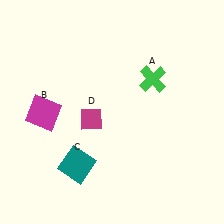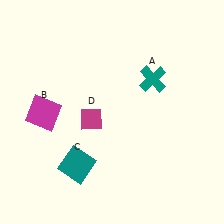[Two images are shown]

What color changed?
The cross (A) changed from green in Image 1 to teal in Image 2.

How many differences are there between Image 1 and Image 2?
There is 1 difference between the two images.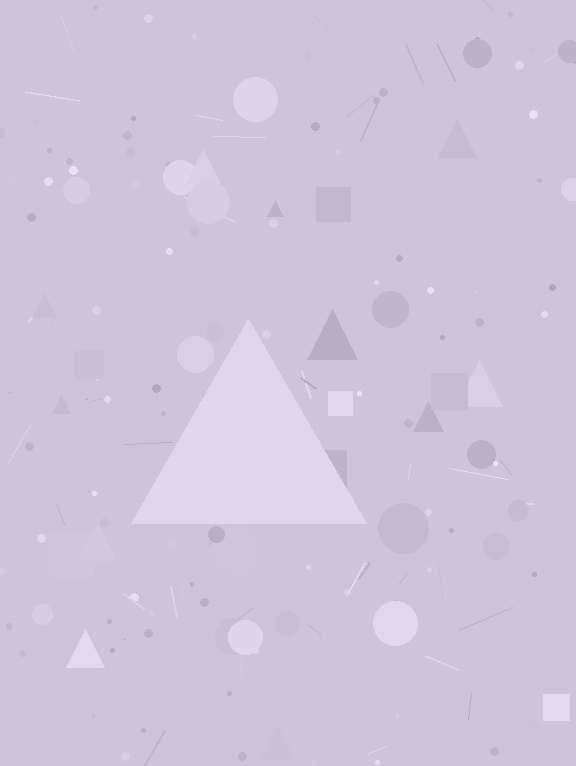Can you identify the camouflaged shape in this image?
The camouflaged shape is a triangle.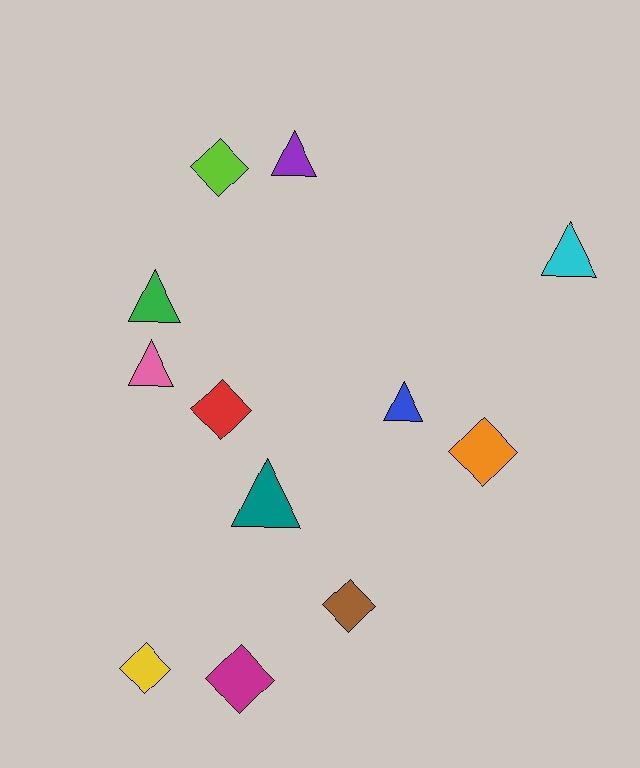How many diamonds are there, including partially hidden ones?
There are 6 diamonds.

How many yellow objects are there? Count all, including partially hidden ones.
There is 1 yellow object.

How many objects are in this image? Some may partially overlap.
There are 12 objects.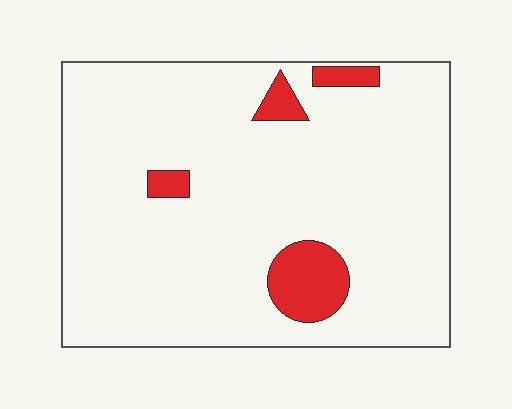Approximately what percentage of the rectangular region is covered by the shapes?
Approximately 10%.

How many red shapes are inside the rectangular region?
4.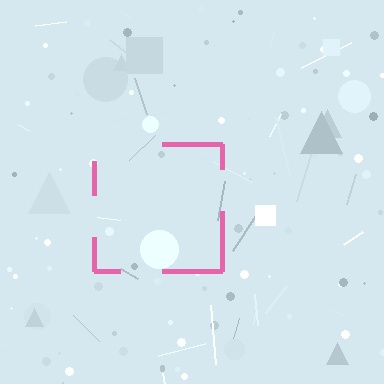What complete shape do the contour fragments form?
The contour fragments form a square.